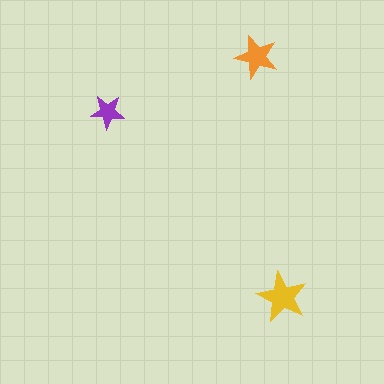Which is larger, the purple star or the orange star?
The orange one.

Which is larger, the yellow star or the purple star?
The yellow one.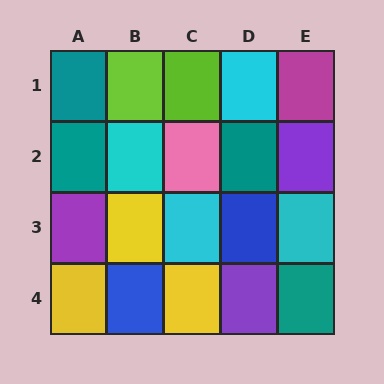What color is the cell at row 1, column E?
Magenta.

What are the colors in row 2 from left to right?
Teal, cyan, pink, teal, purple.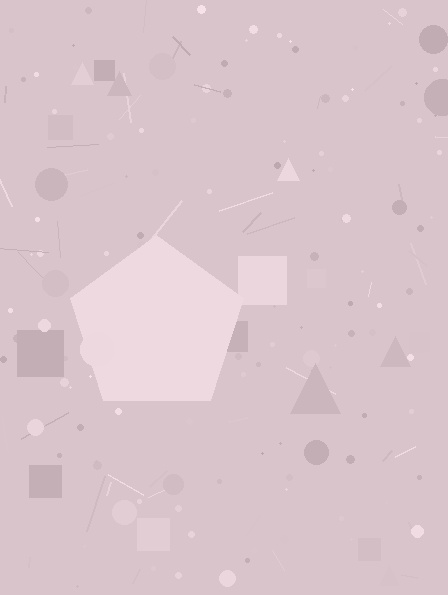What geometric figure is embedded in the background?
A pentagon is embedded in the background.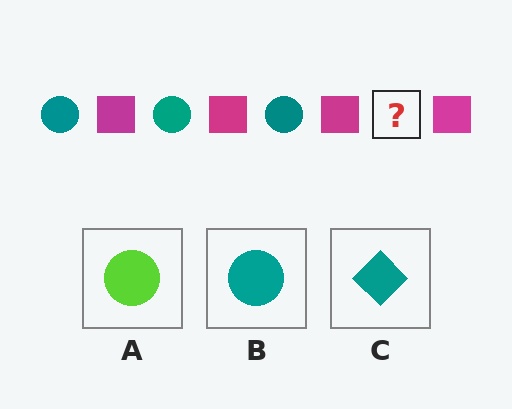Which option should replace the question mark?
Option B.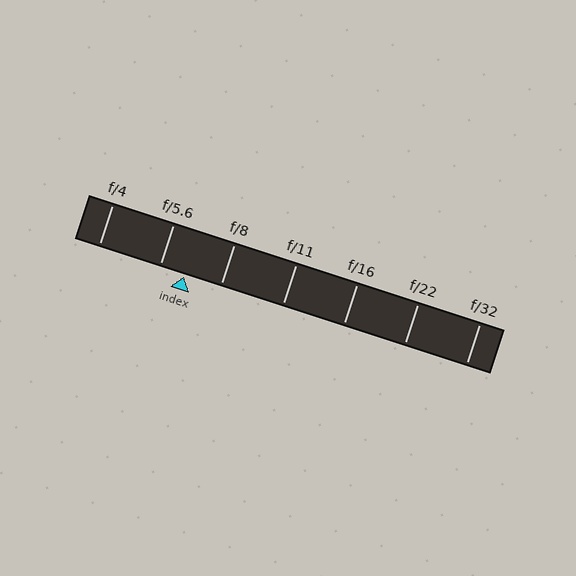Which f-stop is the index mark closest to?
The index mark is closest to f/5.6.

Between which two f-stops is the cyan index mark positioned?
The index mark is between f/5.6 and f/8.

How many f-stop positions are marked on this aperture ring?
There are 7 f-stop positions marked.